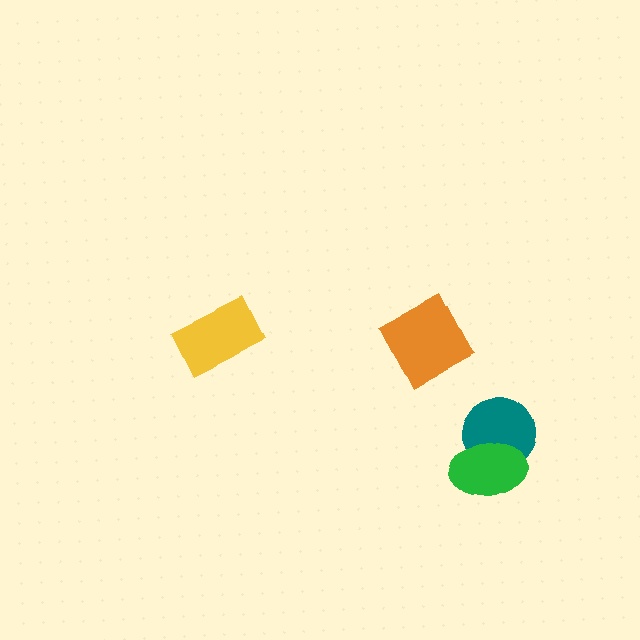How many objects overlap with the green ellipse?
1 object overlaps with the green ellipse.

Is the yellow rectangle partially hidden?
No, no other shape covers it.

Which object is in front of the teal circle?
The green ellipse is in front of the teal circle.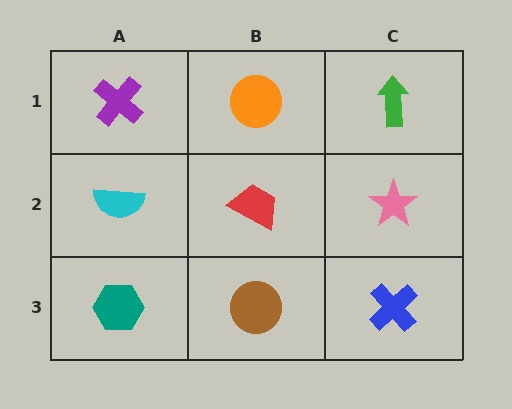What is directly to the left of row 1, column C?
An orange circle.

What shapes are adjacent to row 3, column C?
A pink star (row 2, column C), a brown circle (row 3, column B).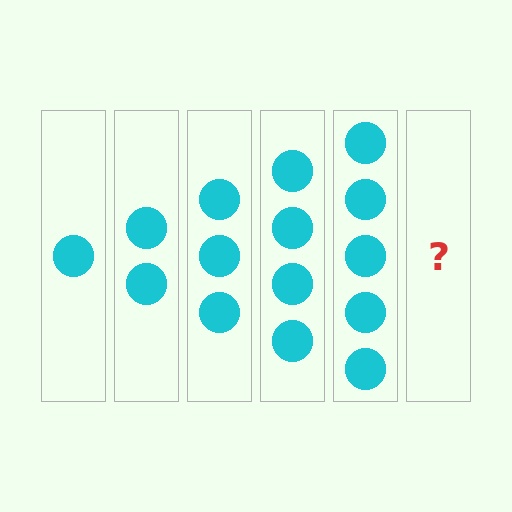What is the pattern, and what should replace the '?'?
The pattern is that each step adds one more circle. The '?' should be 6 circles.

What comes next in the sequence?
The next element should be 6 circles.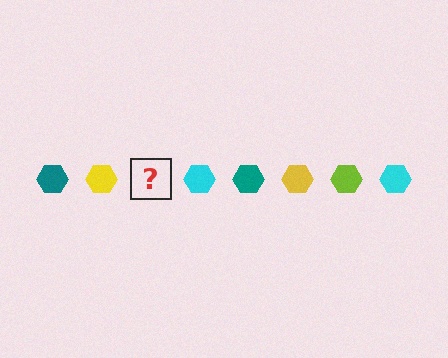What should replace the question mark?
The question mark should be replaced with a lime hexagon.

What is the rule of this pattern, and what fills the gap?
The rule is that the pattern cycles through teal, yellow, lime, cyan hexagons. The gap should be filled with a lime hexagon.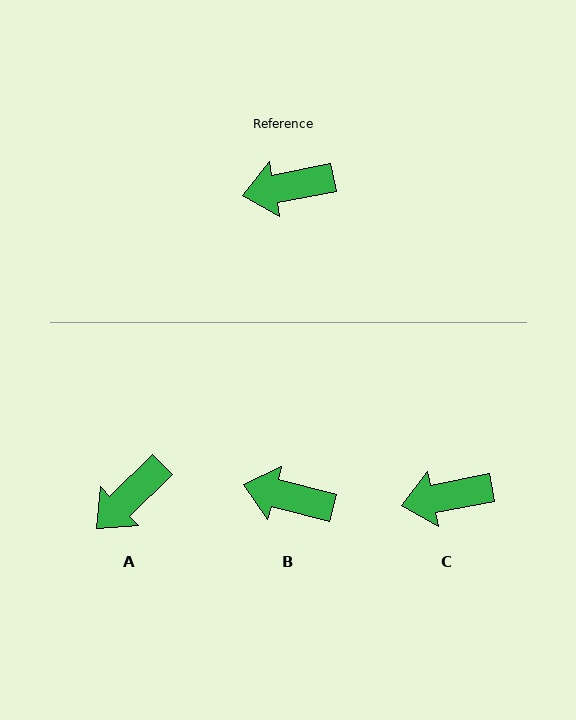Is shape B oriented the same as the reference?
No, it is off by about 26 degrees.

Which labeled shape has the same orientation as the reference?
C.